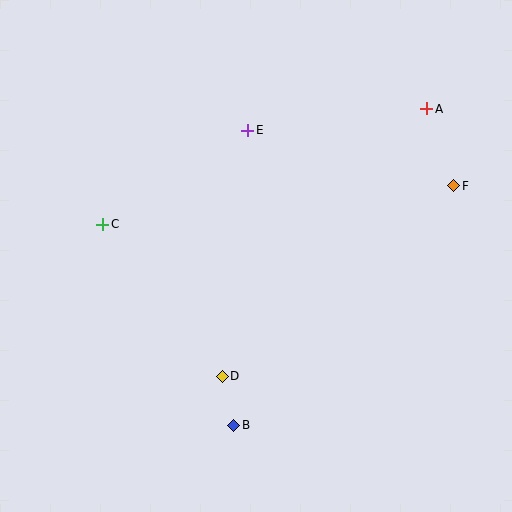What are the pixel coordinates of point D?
Point D is at (222, 376).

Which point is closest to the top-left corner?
Point C is closest to the top-left corner.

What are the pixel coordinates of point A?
Point A is at (427, 109).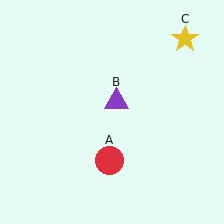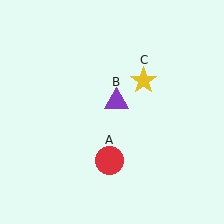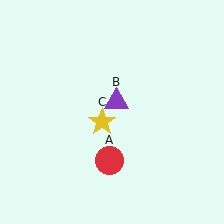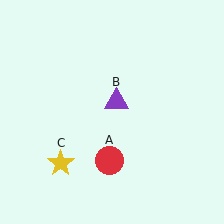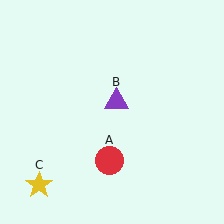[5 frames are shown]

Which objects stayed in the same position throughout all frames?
Red circle (object A) and purple triangle (object B) remained stationary.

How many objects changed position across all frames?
1 object changed position: yellow star (object C).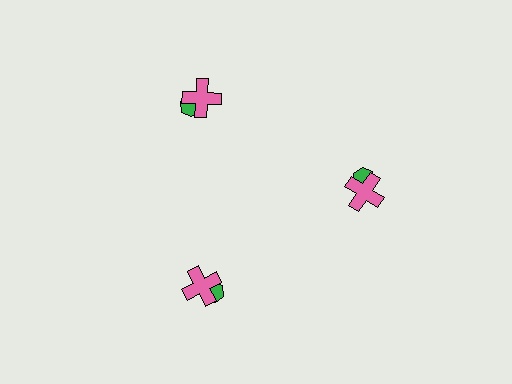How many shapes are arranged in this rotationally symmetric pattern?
There are 6 shapes, arranged in 3 groups of 2.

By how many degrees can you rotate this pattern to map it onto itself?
The pattern maps onto itself every 120 degrees of rotation.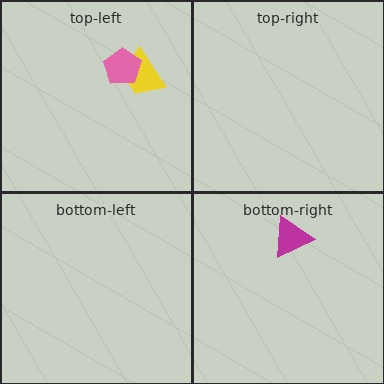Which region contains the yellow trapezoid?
The top-left region.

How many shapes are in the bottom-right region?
1.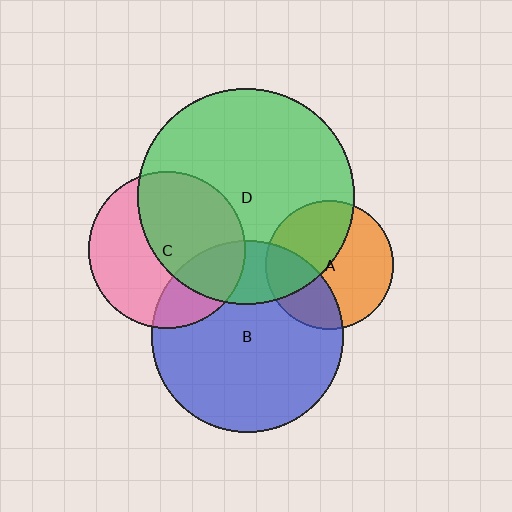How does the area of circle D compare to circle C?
Approximately 1.9 times.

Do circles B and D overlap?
Yes.